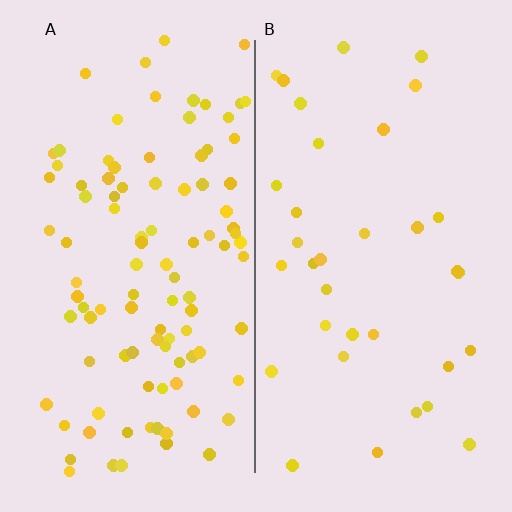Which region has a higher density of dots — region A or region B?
A (the left).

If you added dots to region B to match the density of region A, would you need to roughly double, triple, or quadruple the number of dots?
Approximately triple.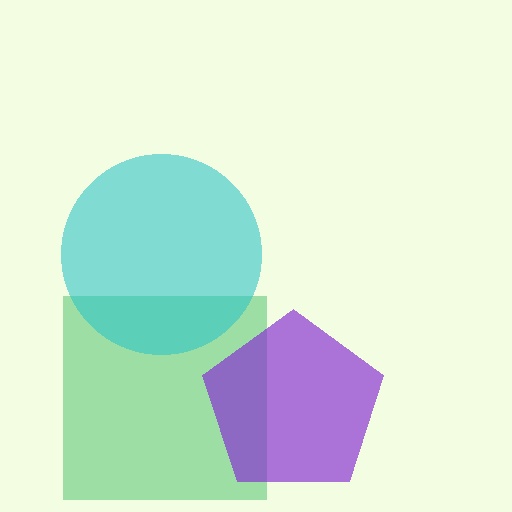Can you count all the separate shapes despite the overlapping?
Yes, there are 3 separate shapes.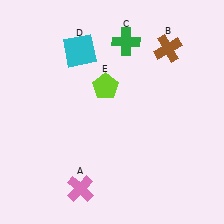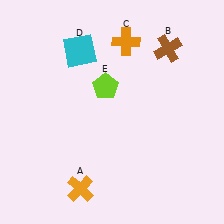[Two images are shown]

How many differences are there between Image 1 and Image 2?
There are 2 differences between the two images.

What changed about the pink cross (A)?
In Image 1, A is pink. In Image 2, it changed to orange.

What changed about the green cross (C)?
In Image 1, C is green. In Image 2, it changed to orange.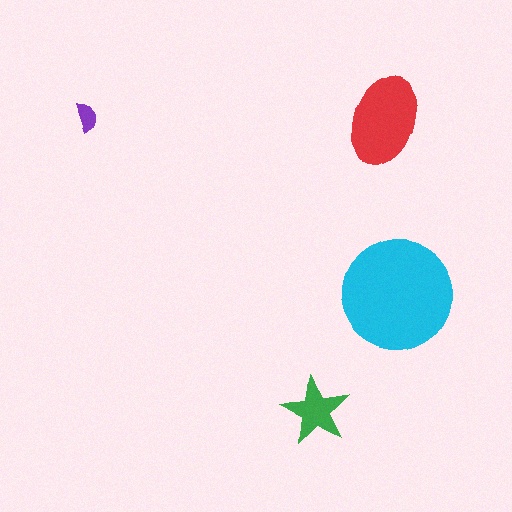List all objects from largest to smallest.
The cyan circle, the red ellipse, the green star, the purple semicircle.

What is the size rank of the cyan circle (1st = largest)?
1st.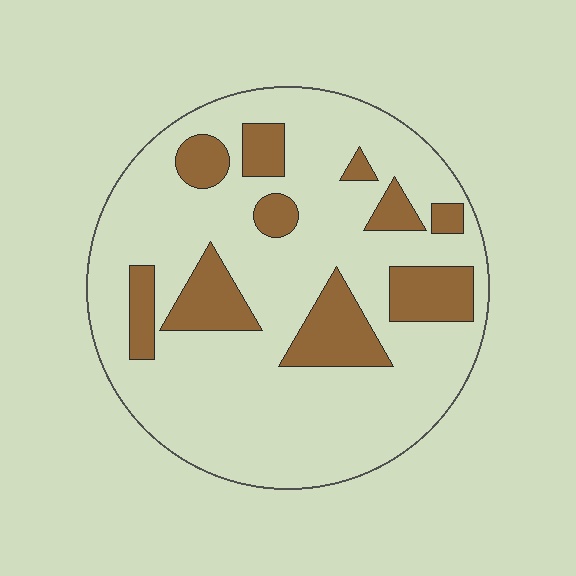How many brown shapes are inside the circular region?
10.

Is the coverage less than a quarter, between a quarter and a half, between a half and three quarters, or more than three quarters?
Less than a quarter.